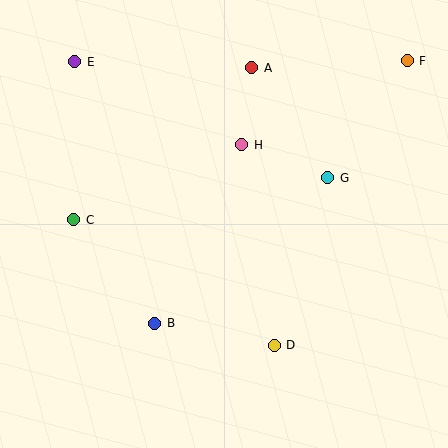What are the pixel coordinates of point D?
Point D is at (274, 345).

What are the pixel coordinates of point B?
Point B is at (155, 323).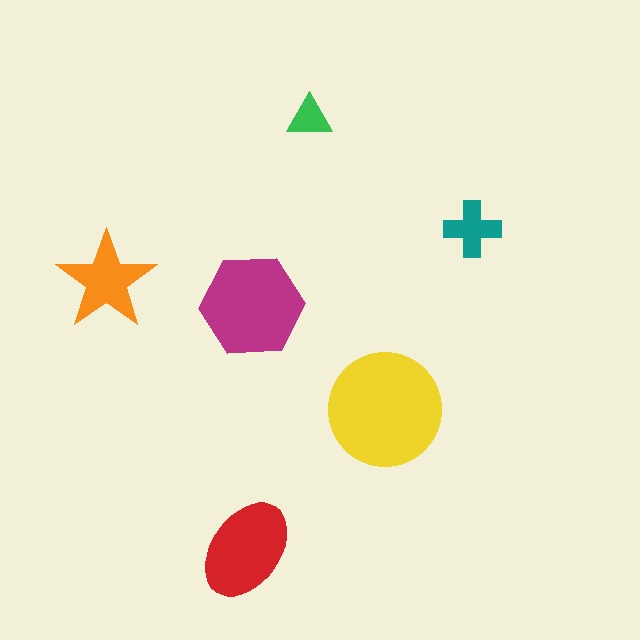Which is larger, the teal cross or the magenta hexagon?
The magenta hexagon.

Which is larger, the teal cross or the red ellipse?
The red ellipse.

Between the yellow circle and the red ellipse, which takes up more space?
The yellow circle.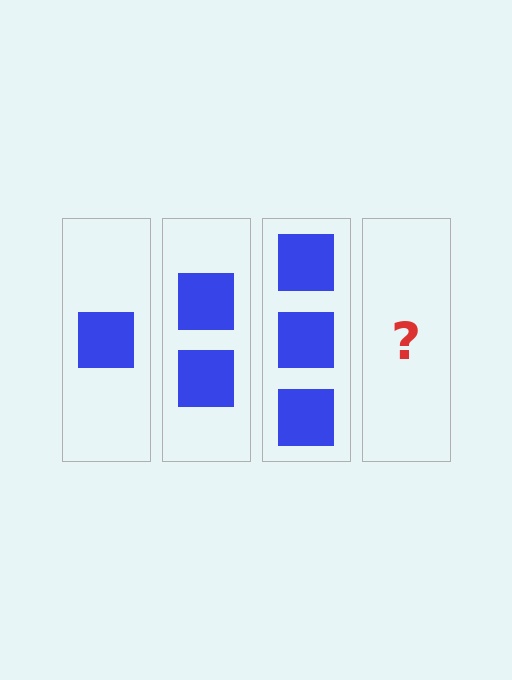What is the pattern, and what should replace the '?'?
The pattern is that each step adds one more square. The '?' should be 4 squares.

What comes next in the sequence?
The next element should be 4 squares.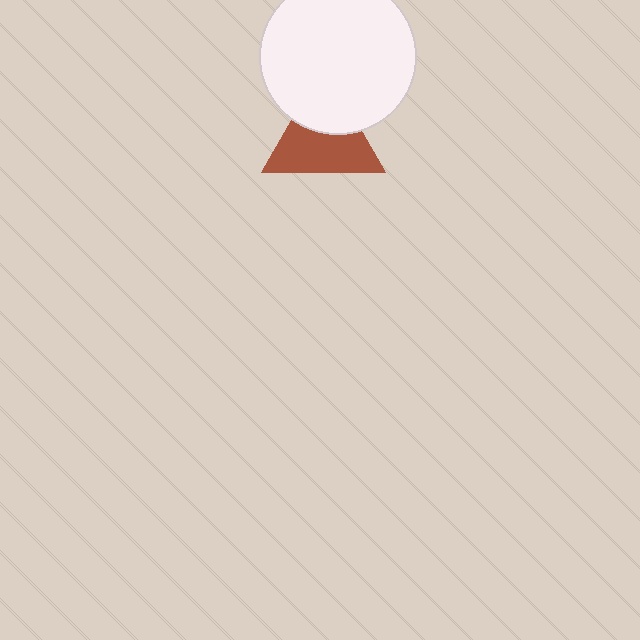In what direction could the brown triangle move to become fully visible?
The brown triangle could move down. That would shift it out from behind the white circle entirely.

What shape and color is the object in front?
The object in front is a white circle.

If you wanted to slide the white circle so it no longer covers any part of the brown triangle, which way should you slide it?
Slide it up — that is the most direct way to separate the two shapes.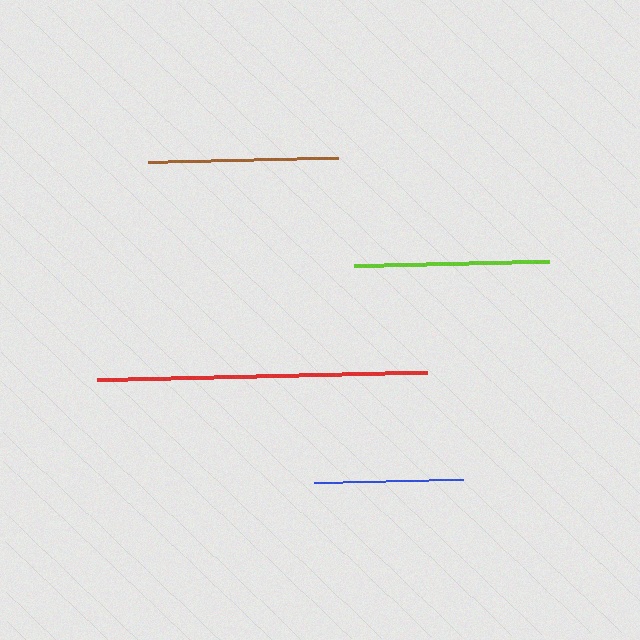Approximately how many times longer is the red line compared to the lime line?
The red line is approximately 1.7 times the length of the lime line.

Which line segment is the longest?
The red line is the longest at approximately 330 pixels.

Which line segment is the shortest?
The blue line is the shortest at approximately 150 pixels.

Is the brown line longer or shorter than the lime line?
The lime line is longer than the brown line.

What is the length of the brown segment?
The brown segment is approximately 189 pixels long.